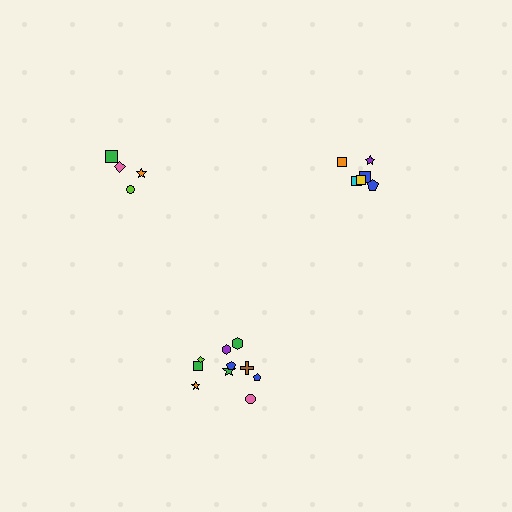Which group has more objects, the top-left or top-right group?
The top-right group.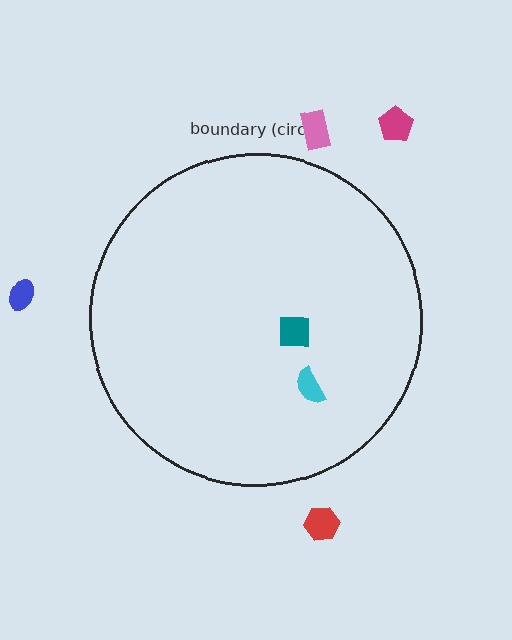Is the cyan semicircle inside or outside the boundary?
Inside.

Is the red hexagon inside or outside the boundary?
Outside.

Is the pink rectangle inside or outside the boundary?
Outside.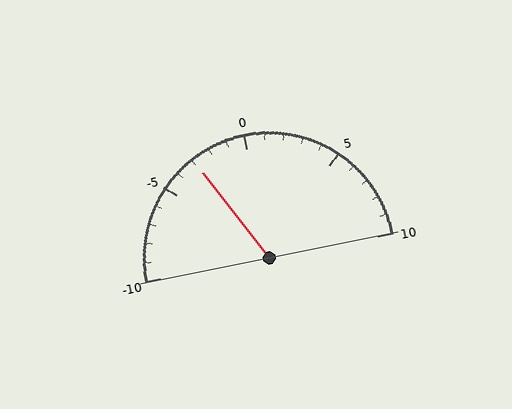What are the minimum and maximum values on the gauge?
The gauge ranges from -10 to 10.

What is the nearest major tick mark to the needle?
The nearest major tick mark is -5.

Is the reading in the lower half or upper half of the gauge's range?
The reading is in the lower half of the range (-10 to 10).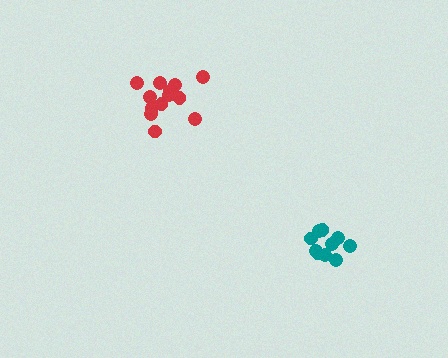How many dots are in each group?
Group 1: 10 dots, Group 2: 13 dots (23 total).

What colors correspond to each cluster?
The clusters are colored: teal, red.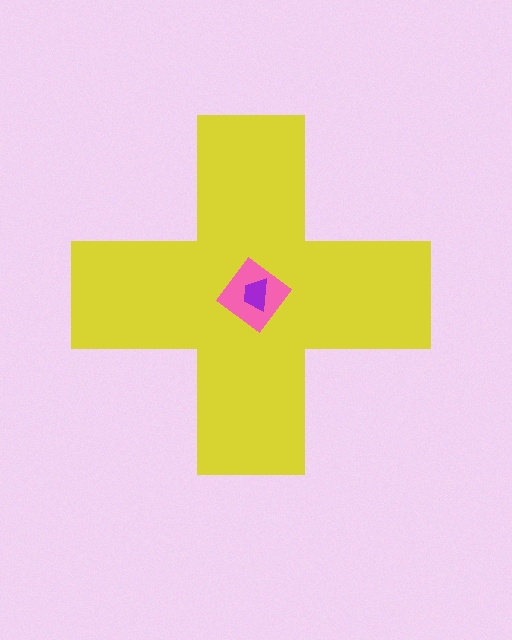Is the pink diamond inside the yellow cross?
Yes.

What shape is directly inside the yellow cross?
The pink diamond.